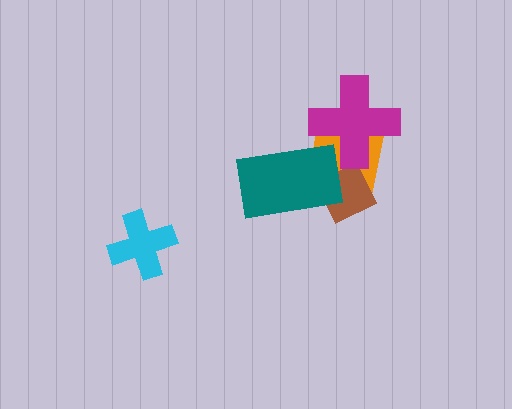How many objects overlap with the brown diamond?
2 objects overlap with the brown diamond.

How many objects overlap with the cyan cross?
0 objects overlap with the cyan cross.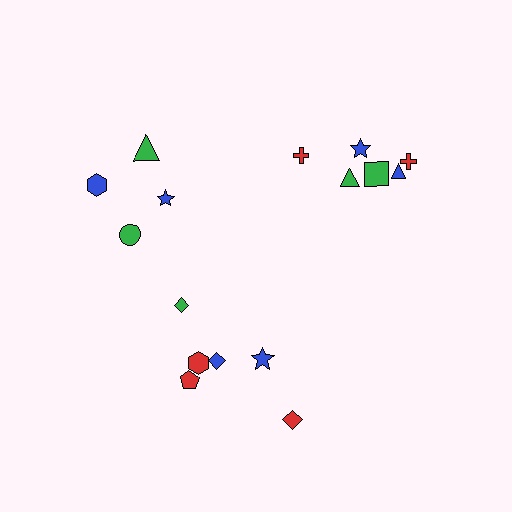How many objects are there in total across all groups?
There are 17 objects.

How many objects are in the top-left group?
There are 4 objects.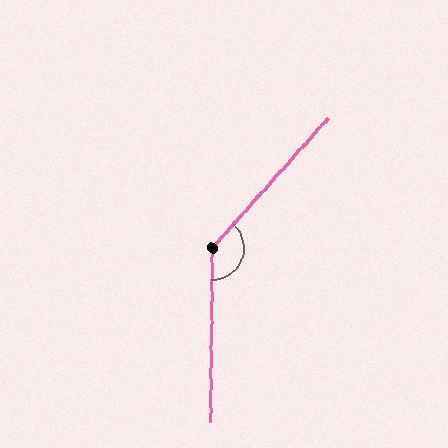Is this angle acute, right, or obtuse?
It is obtuse.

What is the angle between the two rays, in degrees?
Approximately 139 degrees.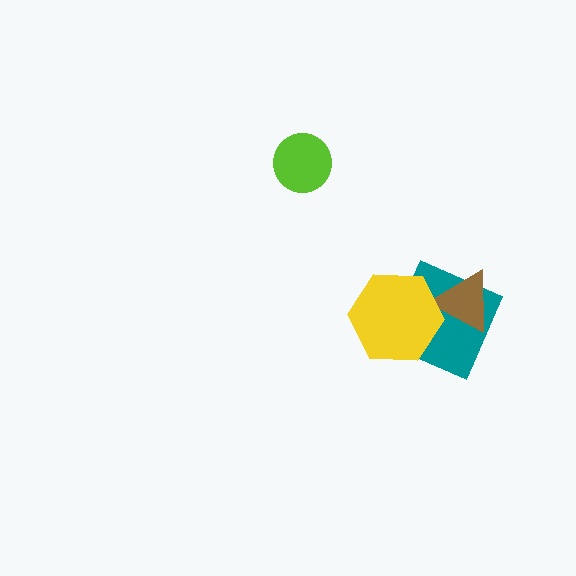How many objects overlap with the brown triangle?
2 objects overlap with the brown triangle.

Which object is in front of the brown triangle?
The yellow hexagon is in front of the brown triangle.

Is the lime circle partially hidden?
No, no other shape covers it.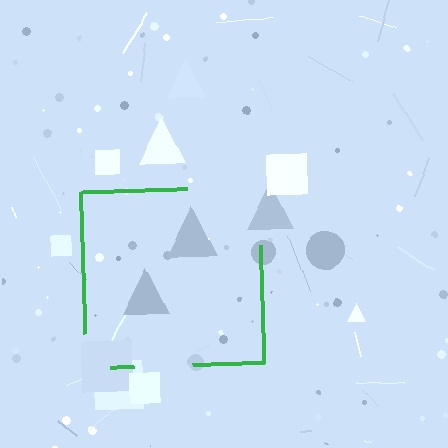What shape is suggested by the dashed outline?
The dashed outline suggests a square.